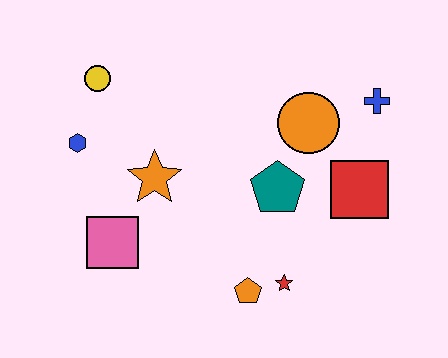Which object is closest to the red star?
The orange pentagon is closest to the red star.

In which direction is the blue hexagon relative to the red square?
The blue hexagon is to the left of the red square.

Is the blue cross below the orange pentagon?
No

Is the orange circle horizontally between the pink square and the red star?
No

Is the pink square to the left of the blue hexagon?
No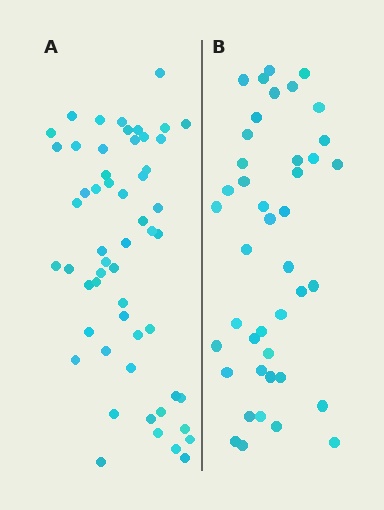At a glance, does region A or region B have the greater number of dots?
Region A (the left region) has more dots.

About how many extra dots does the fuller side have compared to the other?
Region A has approximately 15 more dots than region B.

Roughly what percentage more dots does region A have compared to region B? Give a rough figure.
About 30% more.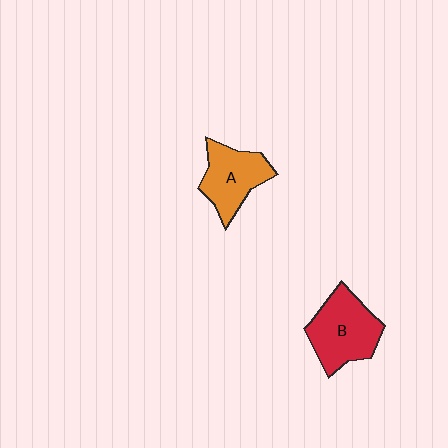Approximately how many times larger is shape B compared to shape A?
Approximately 1.2 times.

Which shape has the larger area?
Shape B (red).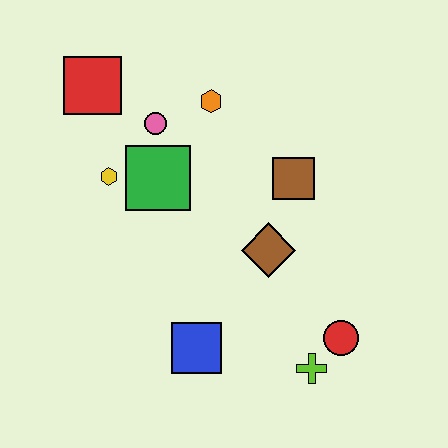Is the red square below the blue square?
No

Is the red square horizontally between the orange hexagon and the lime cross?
No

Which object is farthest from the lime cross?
The red square is farthest from the lime cross.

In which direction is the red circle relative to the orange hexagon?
The red circle is below the orange hexagon.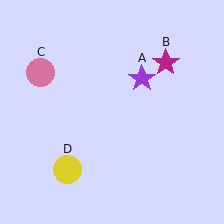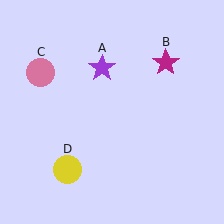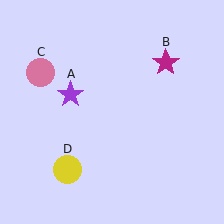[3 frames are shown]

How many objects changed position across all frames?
1 object changed position: purple star (object A).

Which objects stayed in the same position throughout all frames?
Magenta star (object B) and pink circle (object C) and yellow circle (object D) remained stationary.